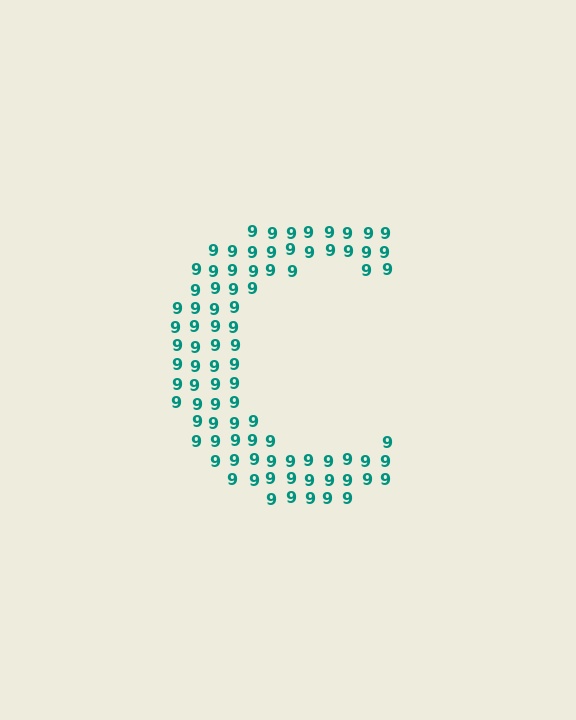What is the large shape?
The large shape is the letter C.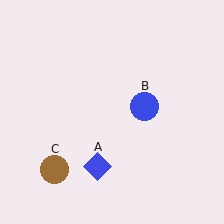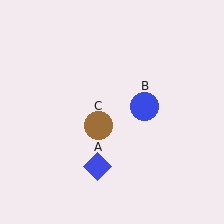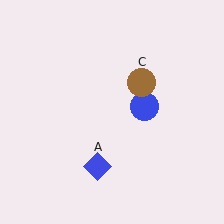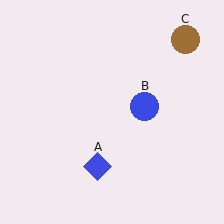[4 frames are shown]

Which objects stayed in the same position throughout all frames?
Blue diamond (object A) and blue circle (object B) remained stationary.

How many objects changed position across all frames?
1 object changed position: brown circle (object C).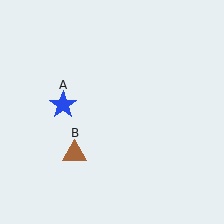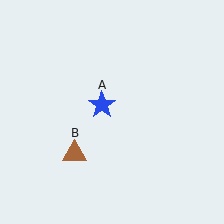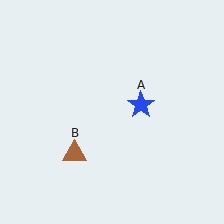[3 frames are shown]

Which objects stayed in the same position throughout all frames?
Brown triangle (object B) remained stationary.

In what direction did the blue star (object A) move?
The blue star (object A) moved right.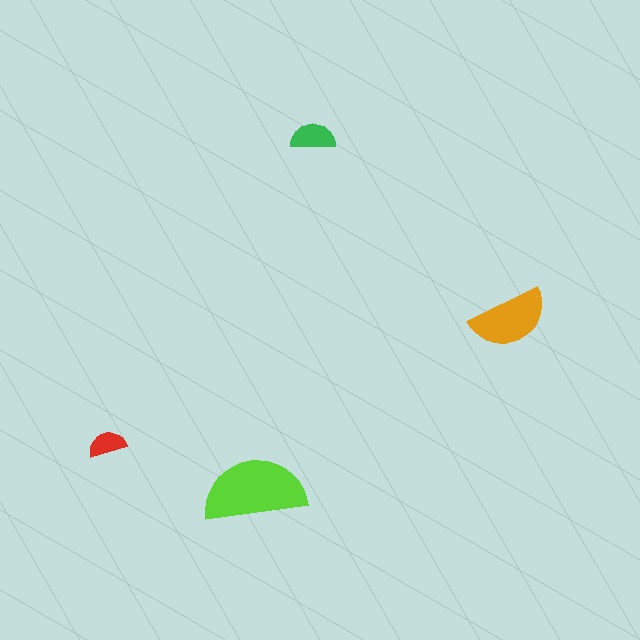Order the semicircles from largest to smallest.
the lime one, the orange one, the green one, the red one.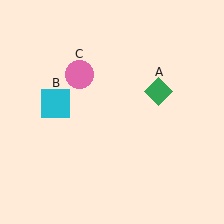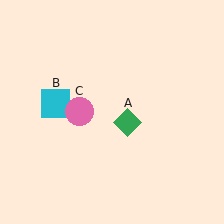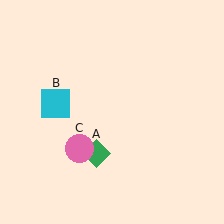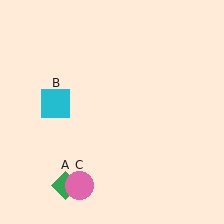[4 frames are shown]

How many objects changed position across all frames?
2 objects changed position: green diamond (object A), pink circle (object C).